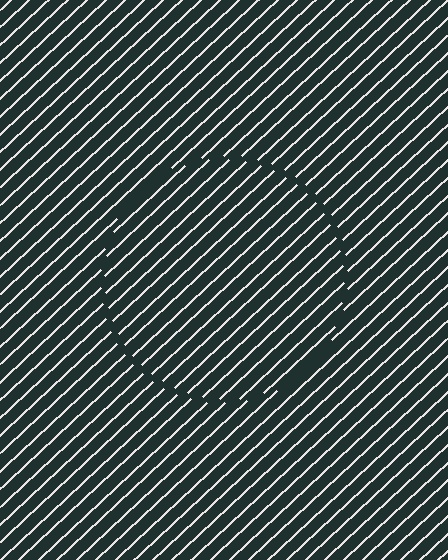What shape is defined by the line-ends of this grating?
An illusory circle. The interior of the shape contains the same grating, shifted by half a period — the contour is defined by the phase discontinuity where line-ends from the inner and outer gratings abut.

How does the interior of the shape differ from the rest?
The interior of the shape contains the same grating, shifted by half a period — the contour is defined by the phase discontinuity where line-ends from the inner and outer gratings abut.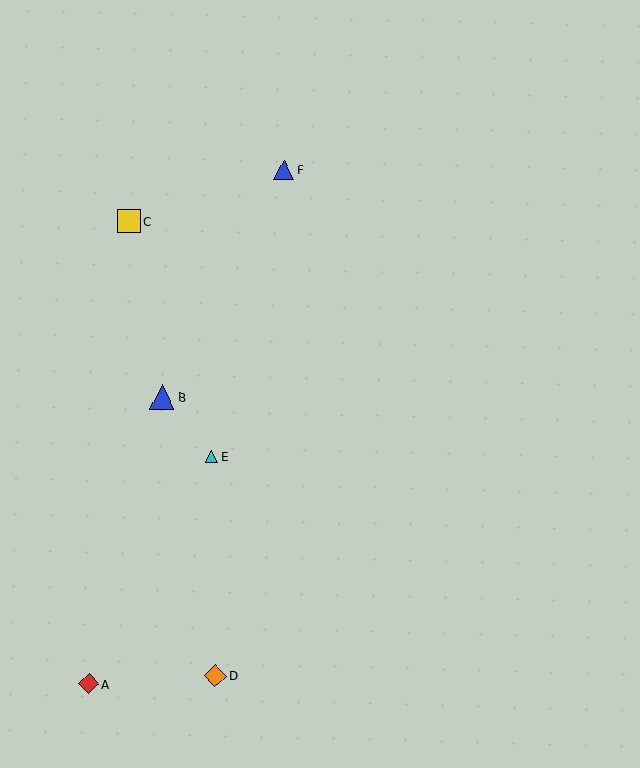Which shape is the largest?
The blue triangle (labeled B) is the largest.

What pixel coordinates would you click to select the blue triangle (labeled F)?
Click at (284, 170) to select the blue triangle F.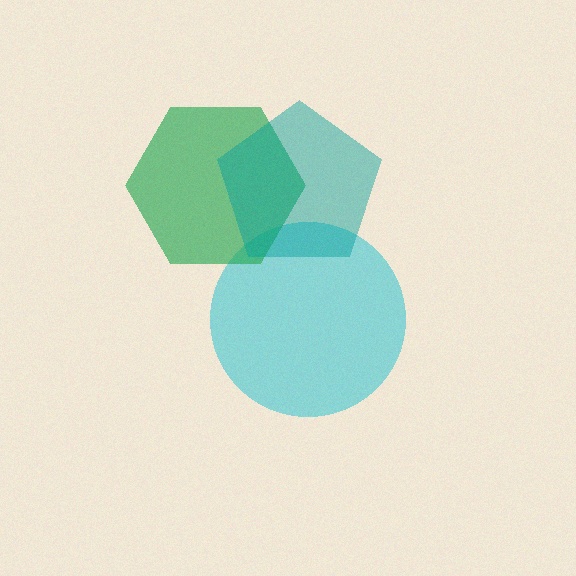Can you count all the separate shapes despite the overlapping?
Yes, there are 3 separate shapes.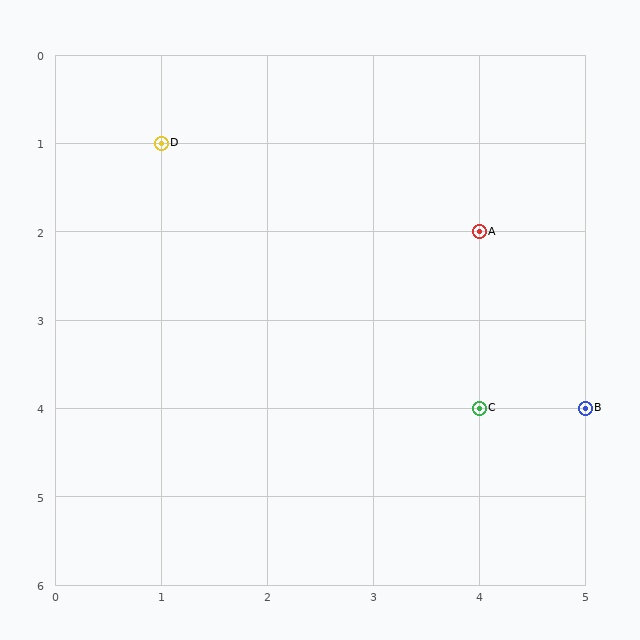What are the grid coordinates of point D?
Point D is at grid coordinates (1, 1).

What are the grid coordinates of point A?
Point A is at grid coordinates (4, 2).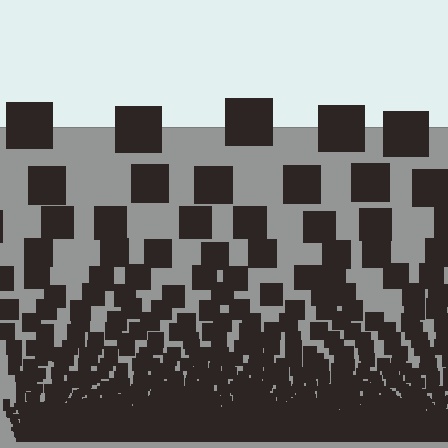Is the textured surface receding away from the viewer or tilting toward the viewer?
The surface appears to tilt toward the viewer. Texture elements get larger and sparser toward the top.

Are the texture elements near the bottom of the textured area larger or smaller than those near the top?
Smaller. The gradient is inverted — elements near the bottom are smaller and denser.